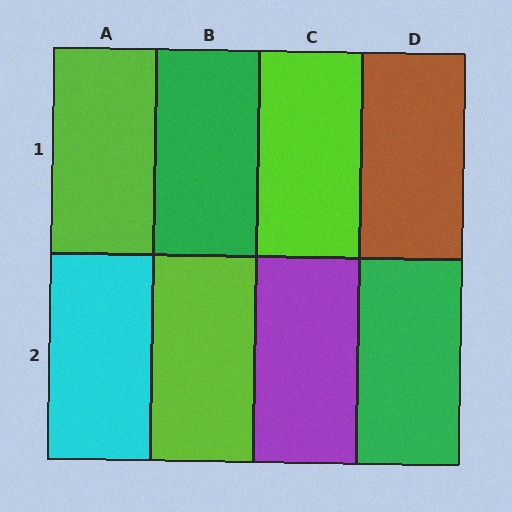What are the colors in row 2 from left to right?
Cyan, lime, purple, green.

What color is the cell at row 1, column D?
Brown.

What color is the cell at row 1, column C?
Lime.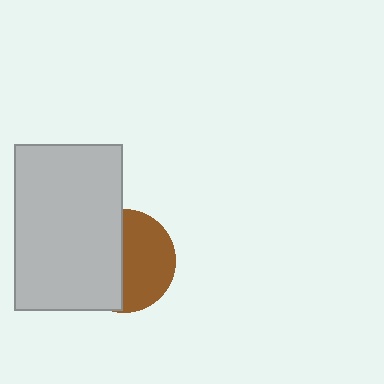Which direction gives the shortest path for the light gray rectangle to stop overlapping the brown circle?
Moving left gives the shortest separation.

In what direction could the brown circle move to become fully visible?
The brown circle could move right. That would shift it out from behind the light gray rectangle entirely.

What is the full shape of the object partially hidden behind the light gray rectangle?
The partially hidden object is a brown circle.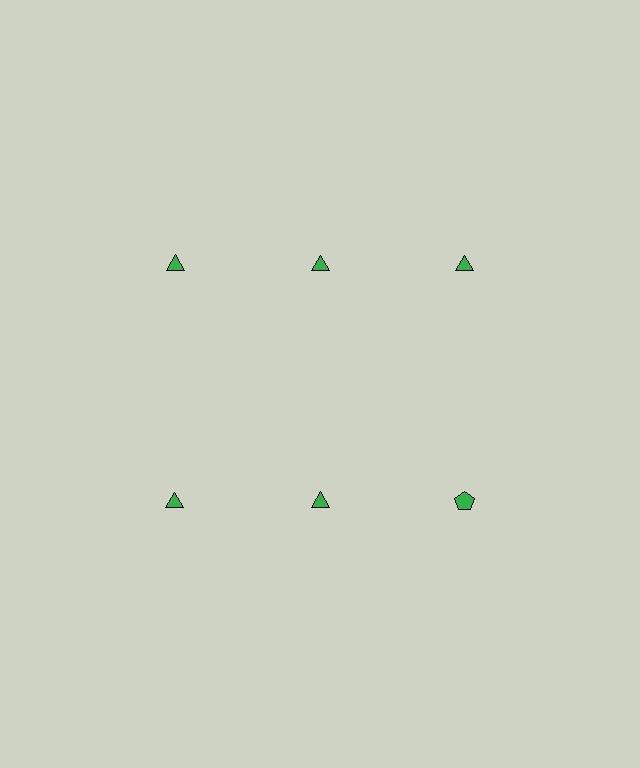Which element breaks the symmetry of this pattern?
The green pentagon in the second row, center column breaks the symmetry. All other shapes are green triangles.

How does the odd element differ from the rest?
It has a different shape: pentagon instead of triangle.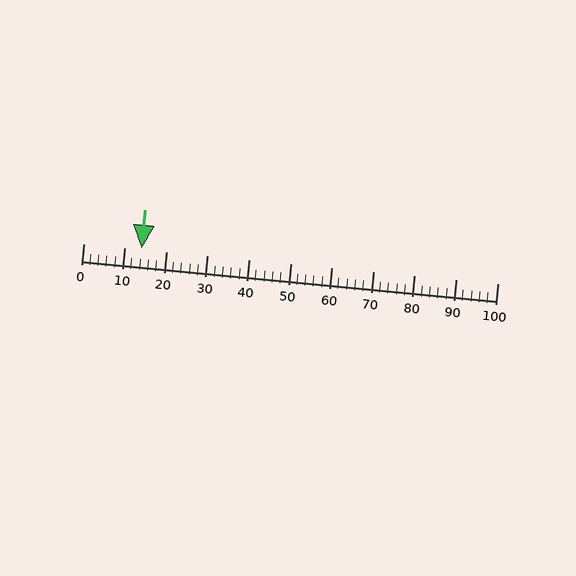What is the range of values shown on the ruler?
The ruler shows values from 0 to 100.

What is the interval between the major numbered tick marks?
The major tick marks are spaced 10 units apart.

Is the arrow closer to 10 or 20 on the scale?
The arrow is closer to 10.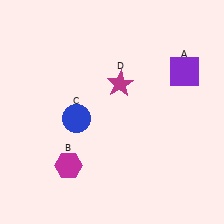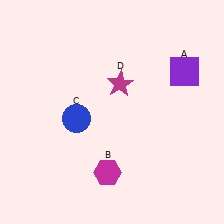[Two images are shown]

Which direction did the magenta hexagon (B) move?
The magenta hexagon (B) moved right.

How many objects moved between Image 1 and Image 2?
1 object moved between the two images.